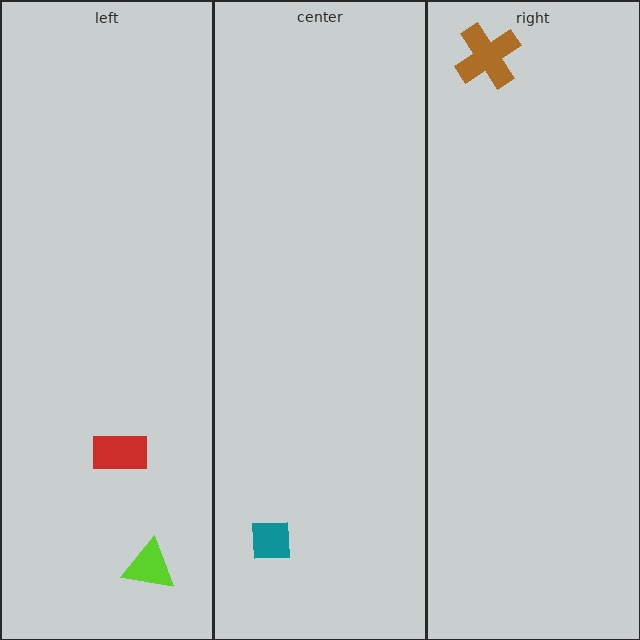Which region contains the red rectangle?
The left region.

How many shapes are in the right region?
1.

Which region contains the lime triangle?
The left region.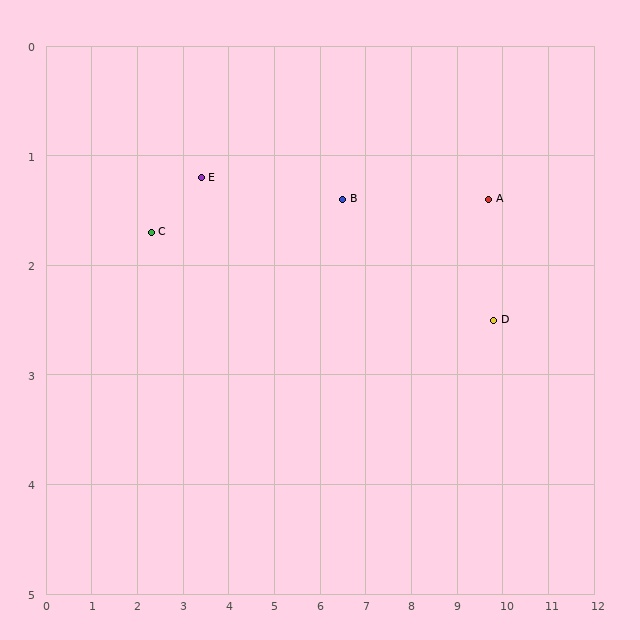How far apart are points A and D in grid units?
Points A and D are about 1.1 grid units apart.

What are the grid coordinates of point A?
Point A is at approximately (9.7, 1.4).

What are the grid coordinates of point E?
Point E is at approximately (3.4, 1.2).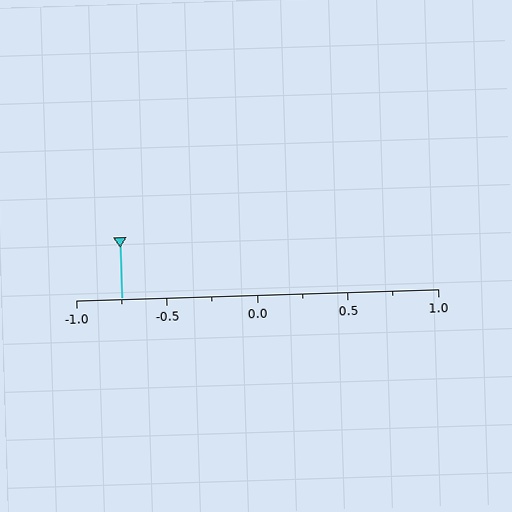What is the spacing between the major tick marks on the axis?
The major ticks are spaced 0.5 apart.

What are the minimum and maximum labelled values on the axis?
The axis runs from -1.0 to 1.0.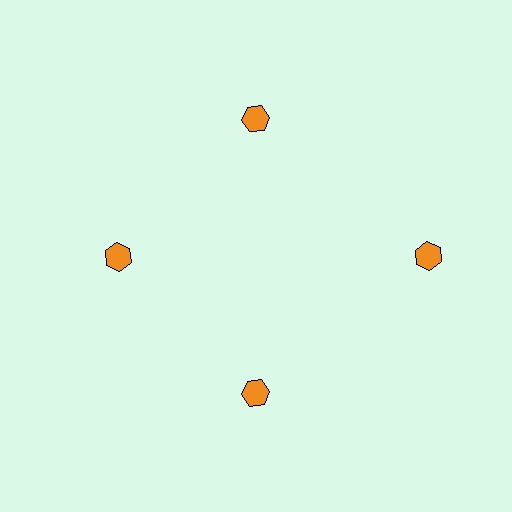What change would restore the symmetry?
The symmetry would be restored by moving it inward, back onto the ring so that all 4 hexagons sit at equal angles and equal distance from the center.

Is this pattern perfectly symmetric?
No. The 4 orange hexagons are arranged in a ring, but one element near the 3 o'clock position is pushed outward from the center, breaking the 4-fold rotational symmetry.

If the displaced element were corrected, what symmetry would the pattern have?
It would have 4-fold rotational symmetry — the pattern would map onto itself every 90 degrees.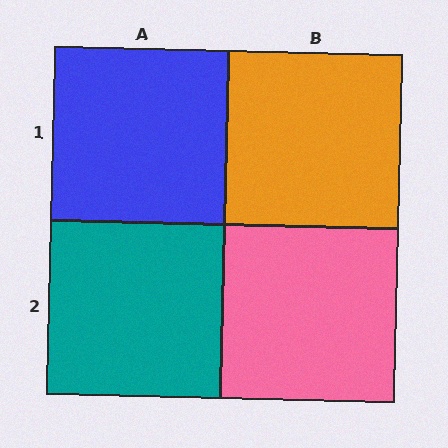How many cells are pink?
1 cell is pink.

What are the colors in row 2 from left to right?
Teal, pink.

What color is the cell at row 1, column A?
Blue.